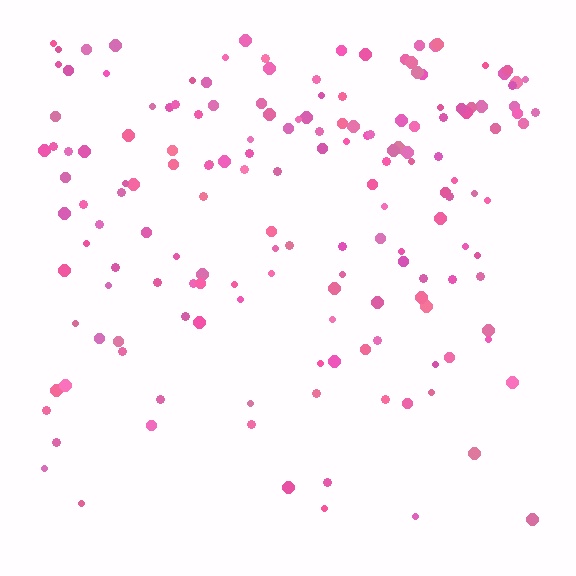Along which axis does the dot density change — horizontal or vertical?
Vertical.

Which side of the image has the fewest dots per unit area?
The bottom.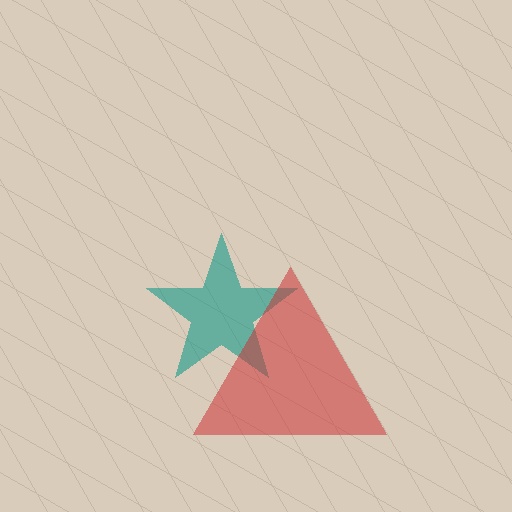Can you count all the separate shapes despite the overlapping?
Yes, there are 2 separate shapes.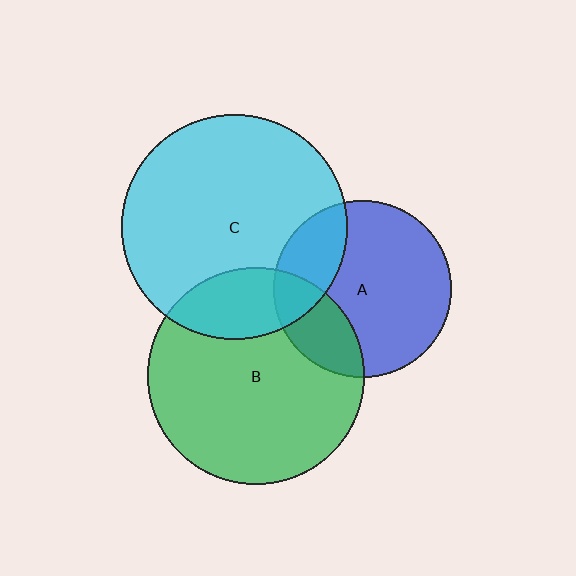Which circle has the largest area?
Circle C (cyan).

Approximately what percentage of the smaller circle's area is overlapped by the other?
Approximately 25%.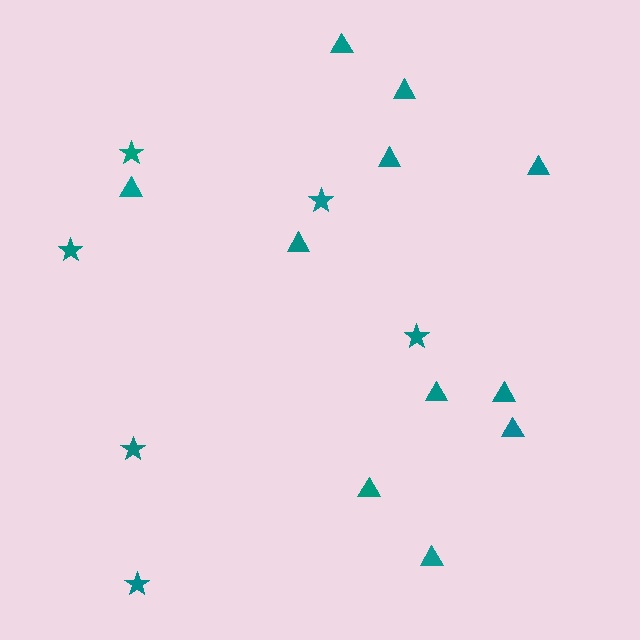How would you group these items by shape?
There are 2 groups: one group of stars (6) and one group of triangles (11).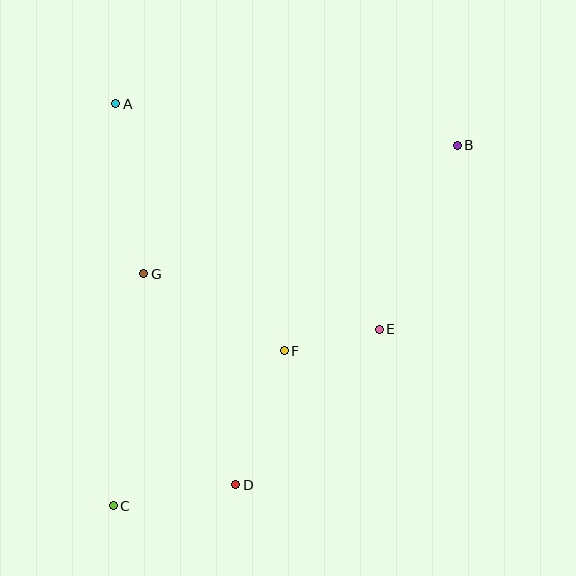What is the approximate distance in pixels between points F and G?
The distance between F and G is approximately 160 pixels.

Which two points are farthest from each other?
Points B and C are farthest from each other.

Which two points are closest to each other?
Points E and F are closest to each other.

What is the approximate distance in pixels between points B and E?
The distance between B and E is approximately 200 pixels.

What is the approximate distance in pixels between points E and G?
The distance between E and G is approximately 242 pixels.